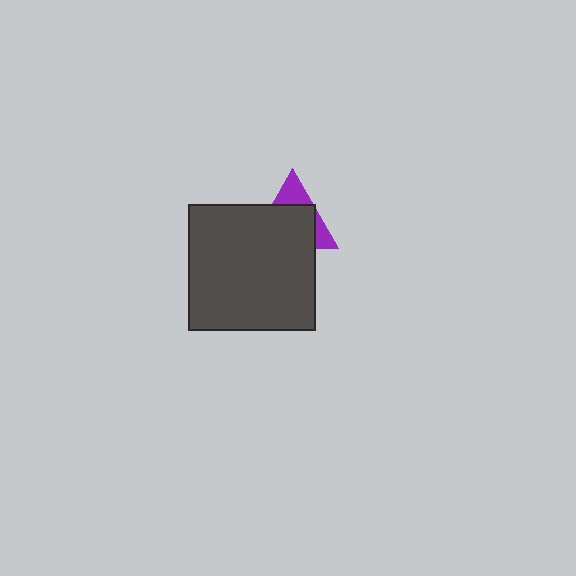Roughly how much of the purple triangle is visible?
A small part of it is visible (roughly 32%).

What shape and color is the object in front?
The object in front is a dark gray square.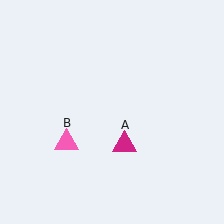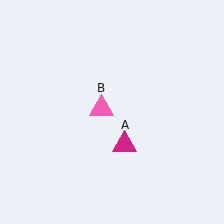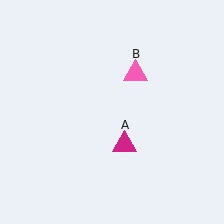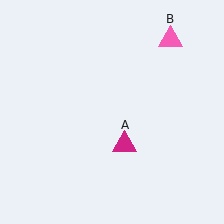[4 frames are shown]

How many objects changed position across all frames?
1 object changed position: pink triangle (object B).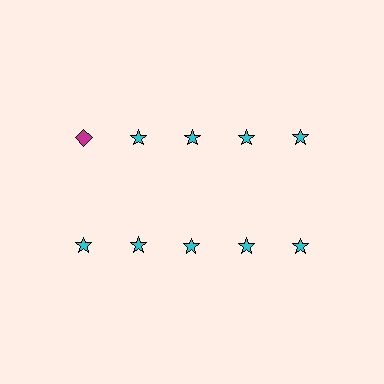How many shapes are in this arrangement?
There are 10 shapes arranged in a grid pattern.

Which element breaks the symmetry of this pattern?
The magenta diamond in the top row, leftmost column breaks the symmetry. All other shapes are cyan stars.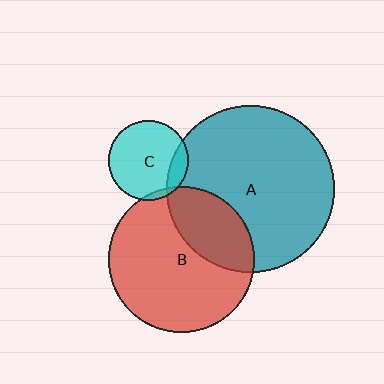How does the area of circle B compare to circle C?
Approximately 3.3 times.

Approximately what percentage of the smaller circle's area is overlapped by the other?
Approximately 15%.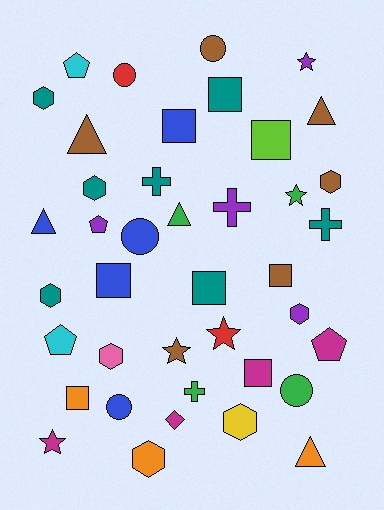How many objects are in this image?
There are 40 objects.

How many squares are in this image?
There are 8 squares.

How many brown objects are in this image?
There are 6 brown objects.